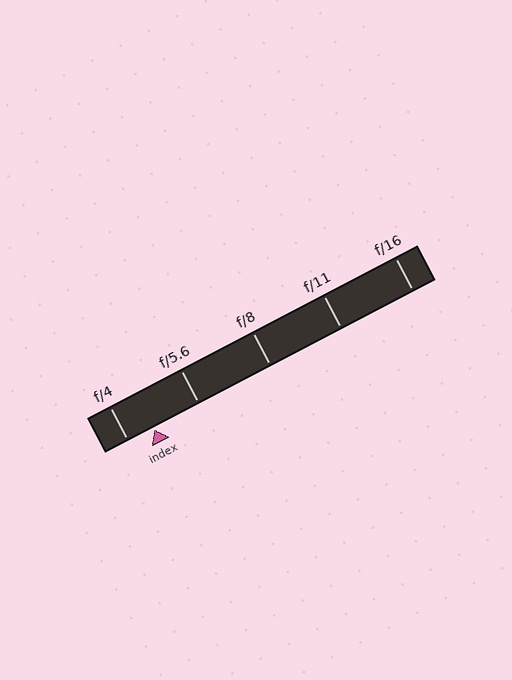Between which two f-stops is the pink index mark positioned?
The index mark is between f/4 and f/5.6.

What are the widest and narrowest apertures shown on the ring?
The widest aperture shown is f/4 and the narrowest is f/16.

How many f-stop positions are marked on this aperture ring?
There are 5 f-stop positions marked.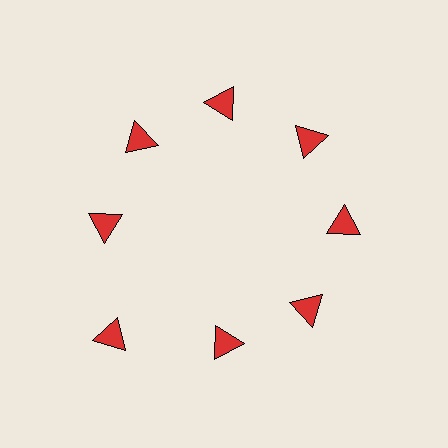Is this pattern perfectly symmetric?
No. The 8 red triangles are arranged in a ring, but one element near the 8 o'clock position is pushed outward from the center, breaking the 8-fold rotational symmetry.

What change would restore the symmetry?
The symmetry would be restored by moving it inward, back onto the ring so that all 8 triangles sit at equal angles and equal distance from the center.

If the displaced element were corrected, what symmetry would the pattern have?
It would have 8-fold rotational symmetry — the pattern would map onto itself every 45 degrees.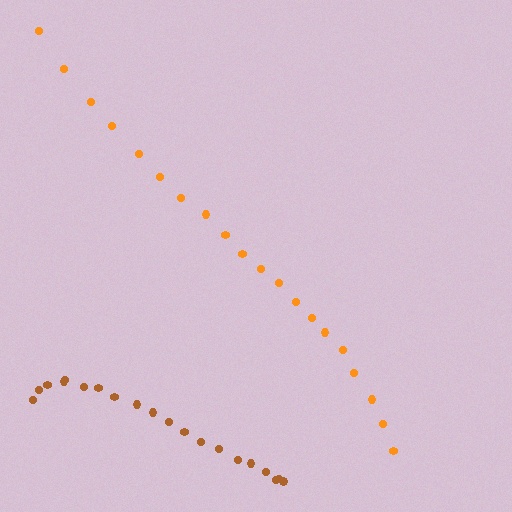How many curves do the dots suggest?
There are 2 distinct paths.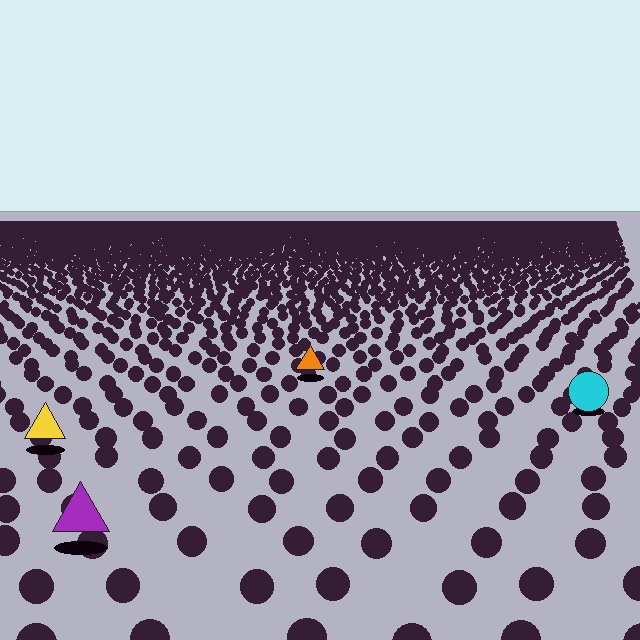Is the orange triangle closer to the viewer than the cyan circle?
No. The cyan circle is closer — you can tell from the texture gradient: the ground texture is coarser near it.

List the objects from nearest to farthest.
From nearest to farthest: the purple triangle, the yellow triangle, the cyan circle, the orange triangle.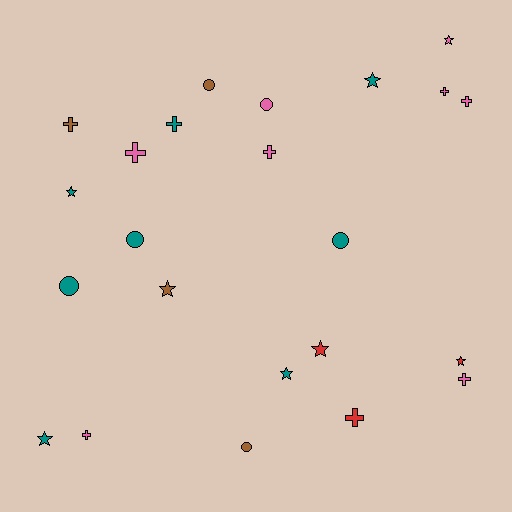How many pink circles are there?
There is 1 pink circle.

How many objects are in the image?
There are 23 objects.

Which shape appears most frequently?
Cross, with 9 objects.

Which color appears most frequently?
Teal, with 8 objects.